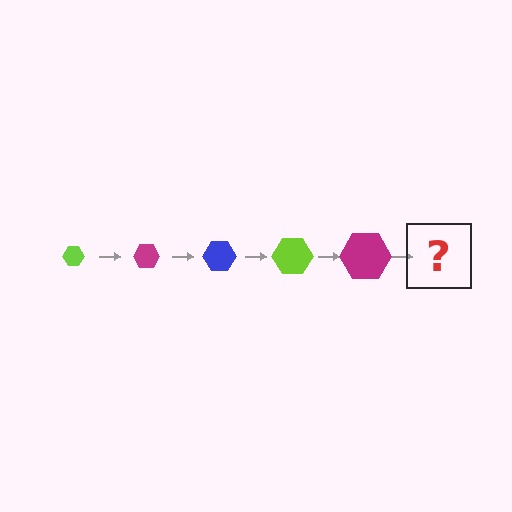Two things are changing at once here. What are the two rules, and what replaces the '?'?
The two rules are that the hexagon grows larger each step and the color cycles through lime, magenta, and blue. The '?' should be a blue hexagon, larger than the previous one.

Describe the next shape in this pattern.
It should be a blue hexagon, larger than the previous one.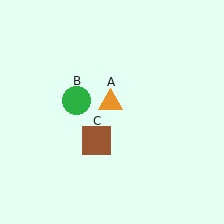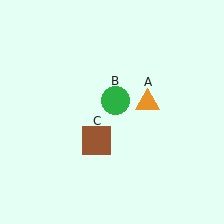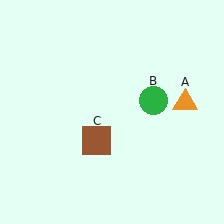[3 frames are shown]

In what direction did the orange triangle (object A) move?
The orange triangle (object A) moved right.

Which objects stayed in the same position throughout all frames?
Brown square (object C) remained stationary.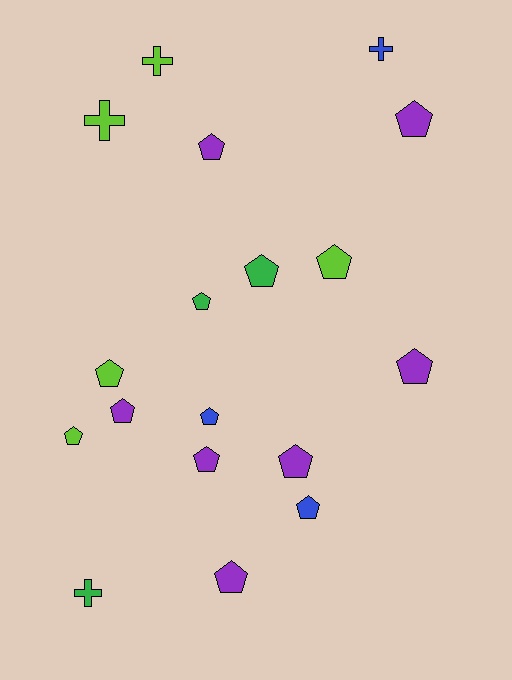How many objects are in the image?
There are 18 objects.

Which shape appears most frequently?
Pentagon, with 14 objects.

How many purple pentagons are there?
There are 7 purple pentagons.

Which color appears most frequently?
Purple, with 7 objects.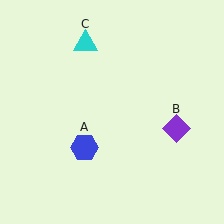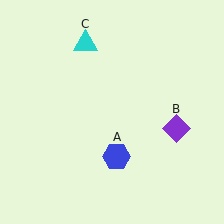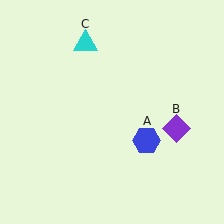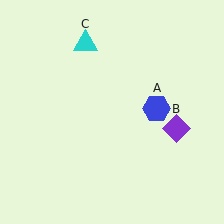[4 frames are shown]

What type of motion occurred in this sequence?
The blue hexagon (object A) rotated counterclockwise around the center of the scene.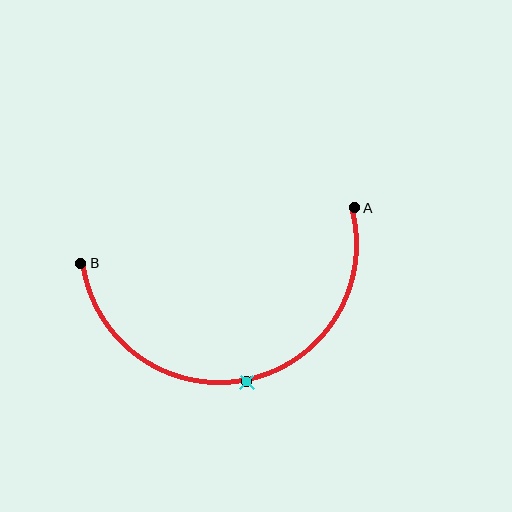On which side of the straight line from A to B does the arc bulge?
The arc bulges below the straight line connecting A and B.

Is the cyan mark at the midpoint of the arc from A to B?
Yes. The cyan mark lies on the arc at equal arc-length from both A and B — it is the arc midpoint.